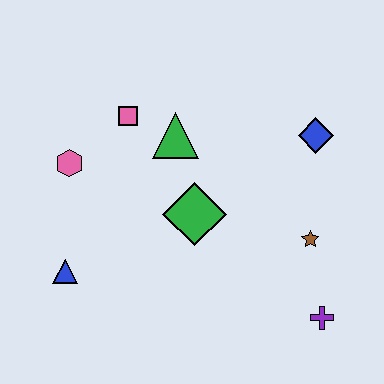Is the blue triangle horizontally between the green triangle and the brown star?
No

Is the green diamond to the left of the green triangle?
No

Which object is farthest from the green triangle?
The purple cross is farthest from the green triangle.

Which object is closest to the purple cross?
The brown star is closest to the purple cross.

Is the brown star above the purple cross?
Yes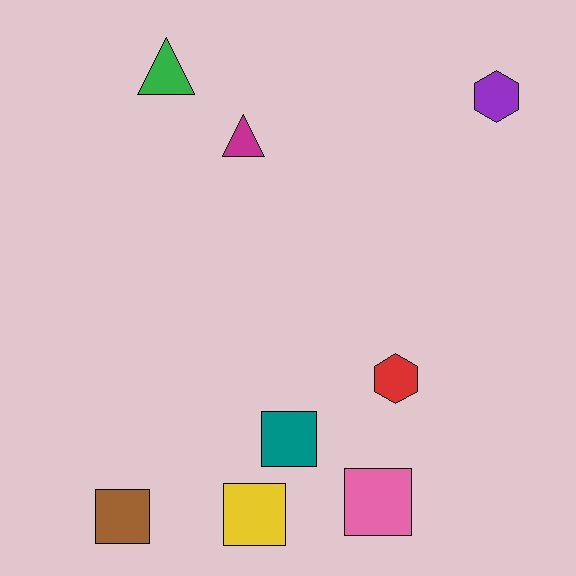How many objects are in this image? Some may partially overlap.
There are 8 objects.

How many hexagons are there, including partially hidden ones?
There are 2 hexagons.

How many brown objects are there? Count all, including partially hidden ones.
There is 1 brown object.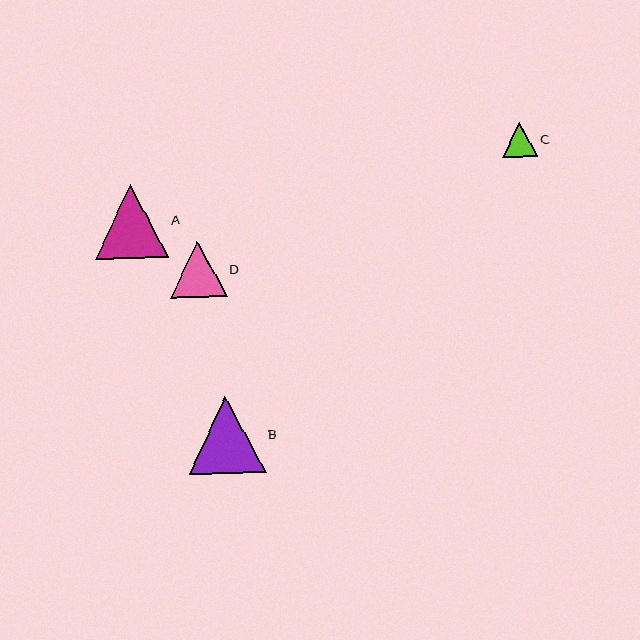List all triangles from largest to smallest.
From largest to smallest: B, A, D, C.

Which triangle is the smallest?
Triangle C is the smallest with a size of approximately 35 pixels.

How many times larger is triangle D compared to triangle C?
Triangle D is approximately 1.6 times the size of triangle C.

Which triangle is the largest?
Triangle B is the largest with a size of approximately 77 pixels.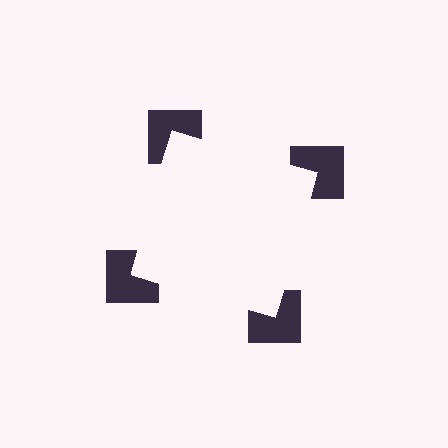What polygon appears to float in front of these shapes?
An illusory square — its edges are inferred from the aligned wedge cuts in the notched squares, not physically drawn.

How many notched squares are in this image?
There are 4 — one at each vertex of the illusory square.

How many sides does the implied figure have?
4 sides.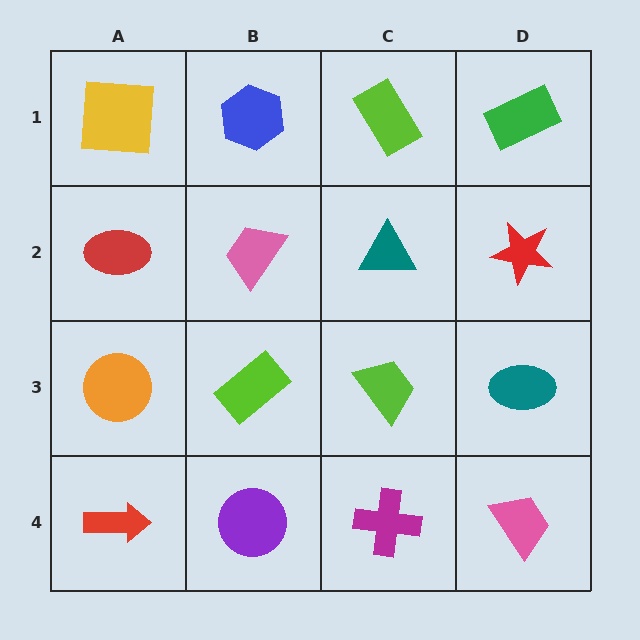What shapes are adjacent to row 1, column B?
A pink trapezoid (row 2, column B), a yellow square (row 1, column A), a lime rectangle (row 1, column C).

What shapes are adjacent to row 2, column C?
A lime rectangle (row 1, column C), a lime trapezoid (row 3, column C), a pink trapezoid (row 2, column B), a red star (row 2, column D).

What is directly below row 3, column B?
A purple circle.